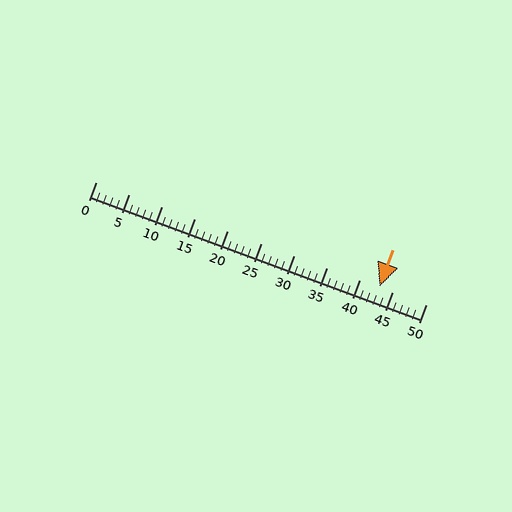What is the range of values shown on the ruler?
The ruler shows values from 0 to 50.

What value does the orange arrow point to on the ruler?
The orange arrow points to approximately 43.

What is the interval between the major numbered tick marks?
The major tick marks are spaced 5 units apart.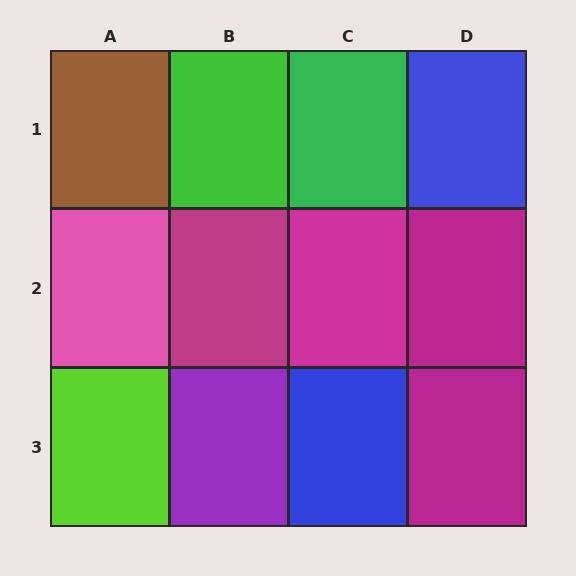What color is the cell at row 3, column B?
Purple.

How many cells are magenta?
4 cells are magenta.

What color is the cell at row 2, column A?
Pink.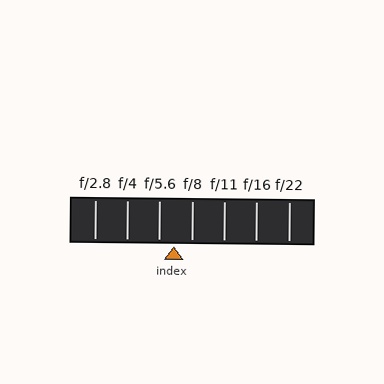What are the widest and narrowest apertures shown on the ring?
The widest aperture shown is f/2.8 and the narrowest is f/22.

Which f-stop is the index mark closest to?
The index mark is closest to f/5.6.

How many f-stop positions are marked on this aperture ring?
There are 7 f-stop positions marked.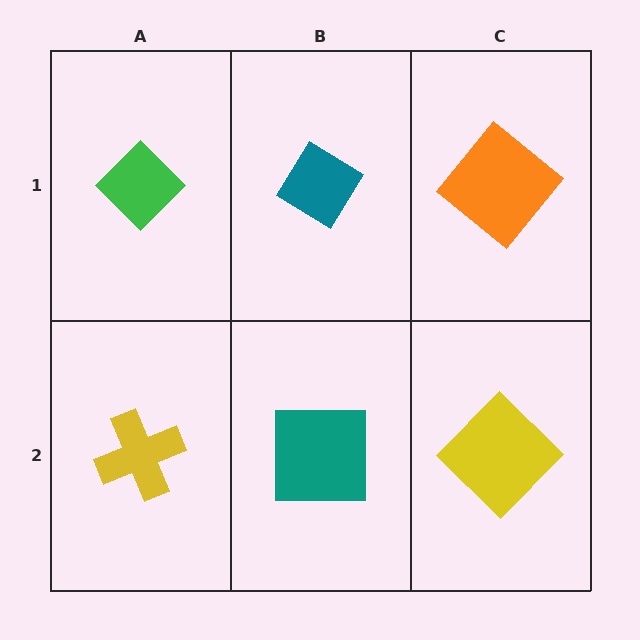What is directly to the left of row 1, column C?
A teal diamond.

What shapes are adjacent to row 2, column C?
An orange diamond (row 1, column C), a teal square (row 2, column B).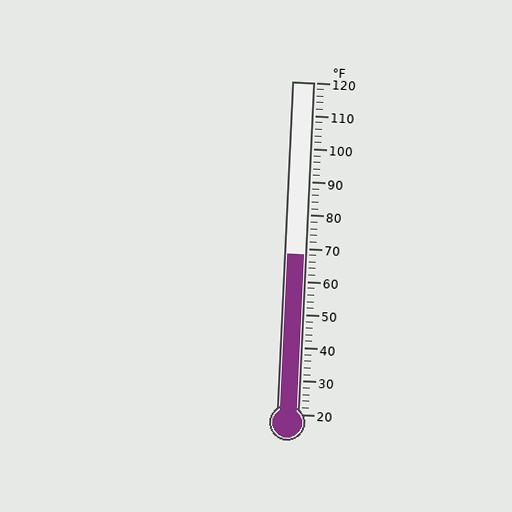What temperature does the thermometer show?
The thermometer shows approximately 68°F.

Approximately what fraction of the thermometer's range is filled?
The thermometer is filled to approximately 50% of its range.